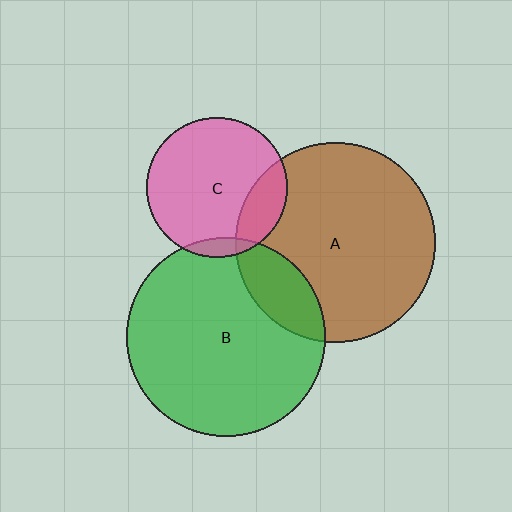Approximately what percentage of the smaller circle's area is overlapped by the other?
Approximately 5%.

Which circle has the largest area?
Circle A (brown).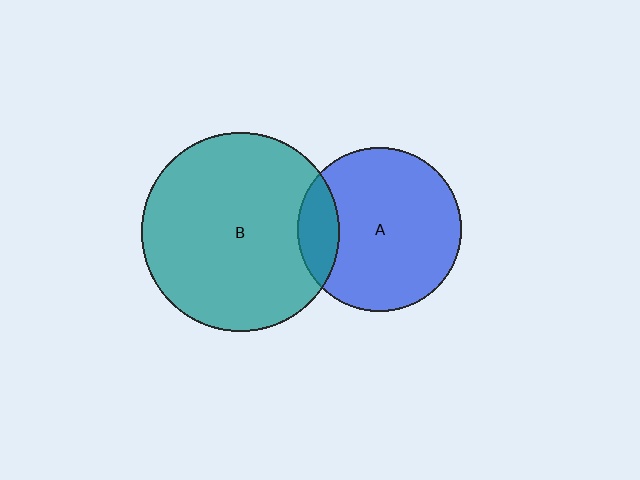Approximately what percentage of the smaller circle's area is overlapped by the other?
Approximately 15%.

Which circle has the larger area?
Circle B (teal).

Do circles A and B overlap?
Yes.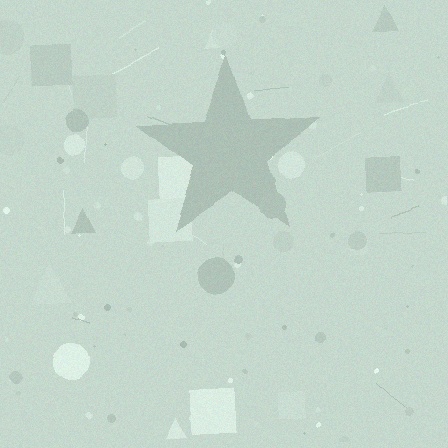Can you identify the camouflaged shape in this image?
The camouflaged shape is a star.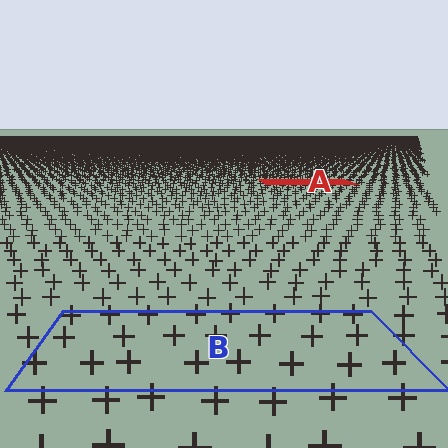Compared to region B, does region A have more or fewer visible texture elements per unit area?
Region A has more texture elements per unit area — they are packed more densely because it is farther away.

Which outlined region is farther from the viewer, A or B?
Region A is farther from the viewer — the texture elements inside it appear smaller and more densely packed.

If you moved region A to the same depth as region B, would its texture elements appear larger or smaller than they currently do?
They would appear larger. At a closer depth, the same texture elements are projected at a bigger on-screen size.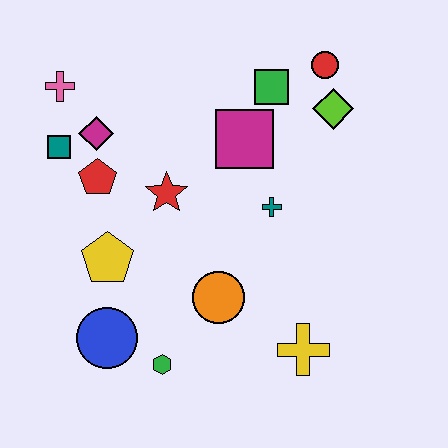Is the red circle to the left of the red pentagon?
No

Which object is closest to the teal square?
The magenta diamond is closest to the teal square.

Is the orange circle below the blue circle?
No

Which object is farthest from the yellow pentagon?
The red circle is farthest from the yellow pentagon.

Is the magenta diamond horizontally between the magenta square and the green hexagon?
No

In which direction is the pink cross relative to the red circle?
The pink cross is to the left of the red circle.